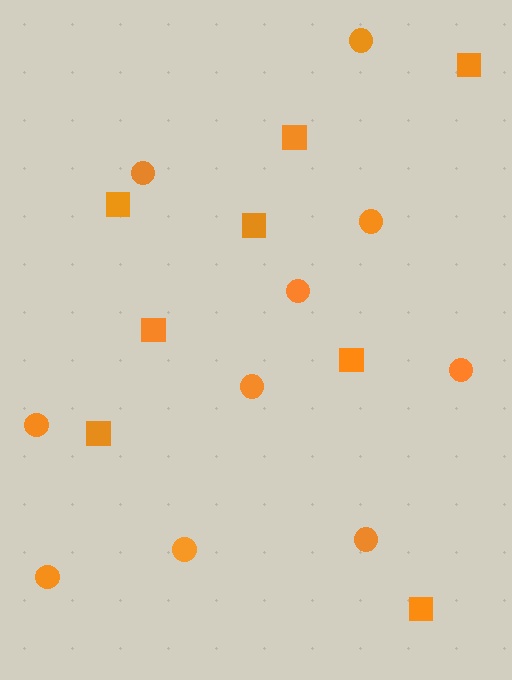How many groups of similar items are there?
There are 2 groups: one group of circles (10) and one group of squares (8).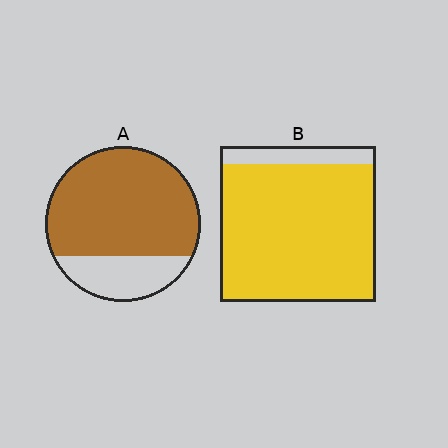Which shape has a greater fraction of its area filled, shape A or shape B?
Shape B.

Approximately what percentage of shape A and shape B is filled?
A is approximately 75% and B is approximately 90%.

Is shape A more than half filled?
Yes.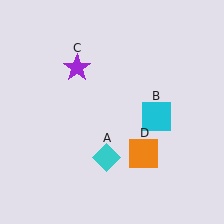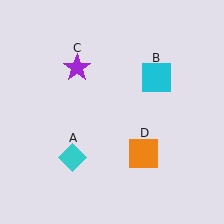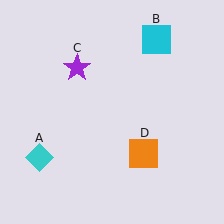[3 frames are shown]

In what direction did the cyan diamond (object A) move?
The cyan diamond (object A) moved left.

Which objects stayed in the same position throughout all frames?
Purple star (object C) and orange square (object D) remained stationary.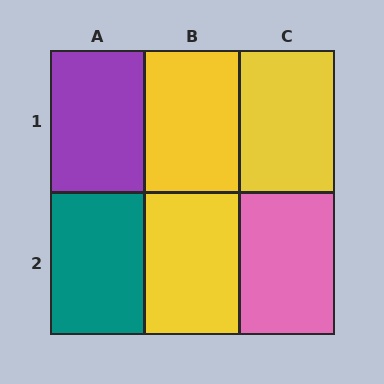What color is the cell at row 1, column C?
Yellow.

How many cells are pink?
1 cell is pink.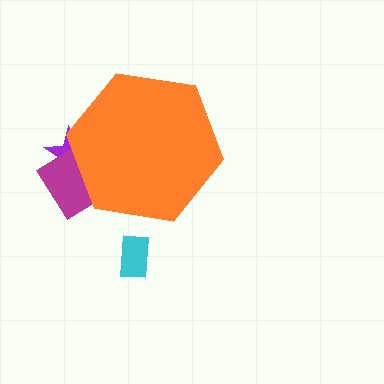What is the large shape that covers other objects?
An orange hexagon.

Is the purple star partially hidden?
Yes, the purple star is partially hidden behind the orange hexagon.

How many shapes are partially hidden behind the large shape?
2 shapes are partially hidden.